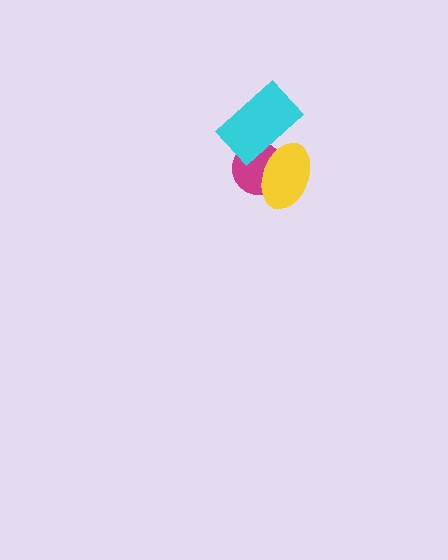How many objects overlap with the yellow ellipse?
2 objects overlap with the yellow ellipse.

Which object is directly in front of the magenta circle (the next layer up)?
The yellow ellipse is directly in front of the magenta circle.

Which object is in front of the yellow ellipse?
The cyan rectangle is in front of the yellow ellipse.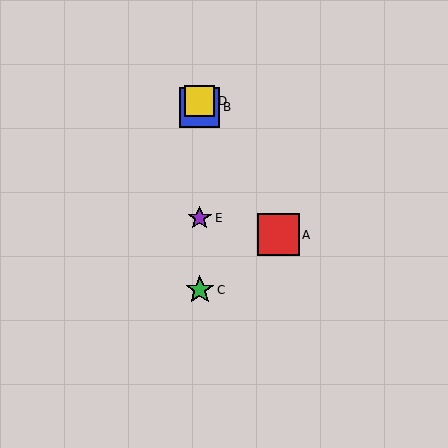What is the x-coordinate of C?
Object C is at x≈200.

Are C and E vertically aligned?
Yes, both are at x≈200.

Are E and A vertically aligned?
No, E is at x≈200 and A is at x≈278.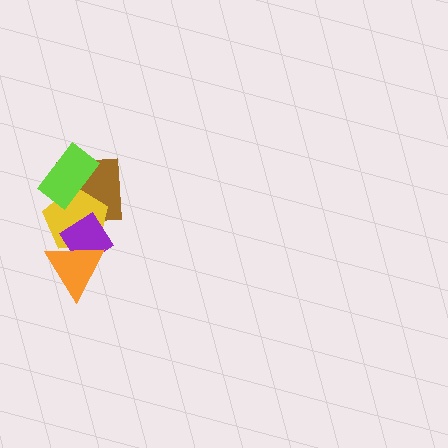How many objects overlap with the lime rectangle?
2 objects overlap with the lime rectangle.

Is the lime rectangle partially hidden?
No, no other shape covers it.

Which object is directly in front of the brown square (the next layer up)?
The yellow pentagon is directly in front of the brown square.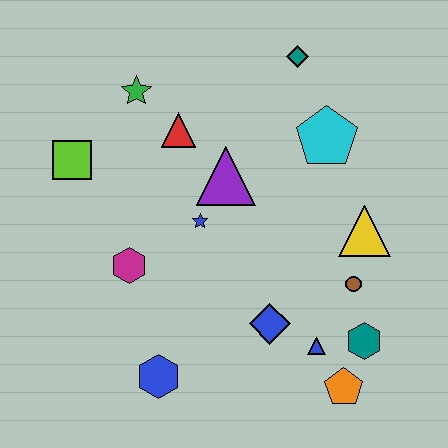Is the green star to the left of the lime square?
No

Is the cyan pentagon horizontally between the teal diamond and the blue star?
No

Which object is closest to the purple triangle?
The blue star is closest to the purple triangle.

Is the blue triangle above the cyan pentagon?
No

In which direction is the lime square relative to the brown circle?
The lime square is to the left of the brown circle.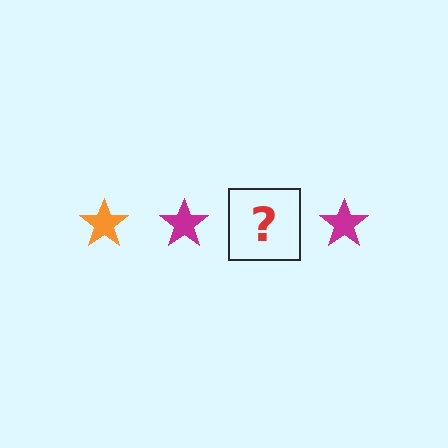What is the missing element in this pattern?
The missing element is an orange star.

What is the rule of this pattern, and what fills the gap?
The rule is that the pattern cycles through orange, magenta stars. The gap should be filled with an orange star.